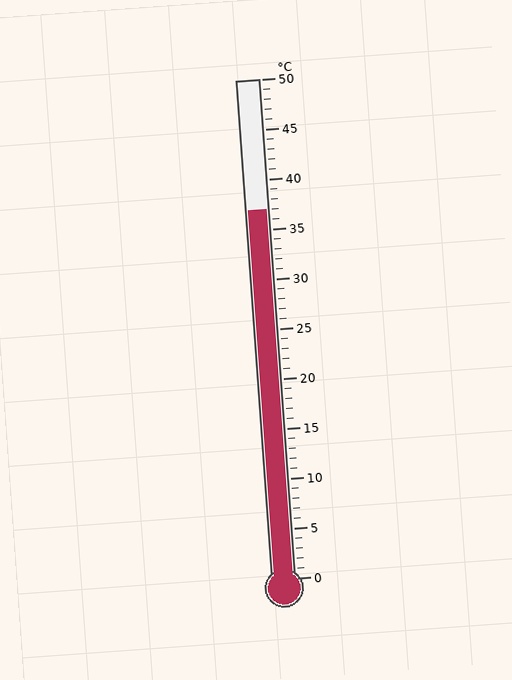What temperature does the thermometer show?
The thermometer shows approximately 37°C.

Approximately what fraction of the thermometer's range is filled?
The thermometer is filled to approximately 75% of its range.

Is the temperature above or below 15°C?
The temperature is above 15°C.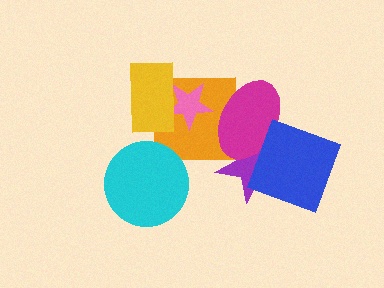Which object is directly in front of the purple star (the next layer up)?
The magenta ellipse is directly in front of the purple star.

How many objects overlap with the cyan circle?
0 objects overlap with the cyan circle.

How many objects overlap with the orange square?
3 objects overlap with the orange square.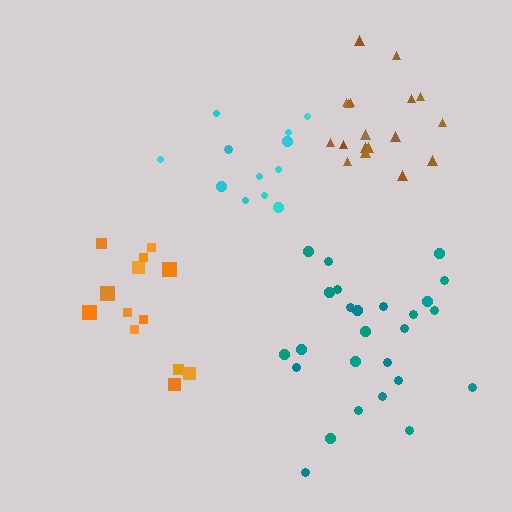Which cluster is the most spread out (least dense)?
Orange.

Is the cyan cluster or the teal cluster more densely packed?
Teal.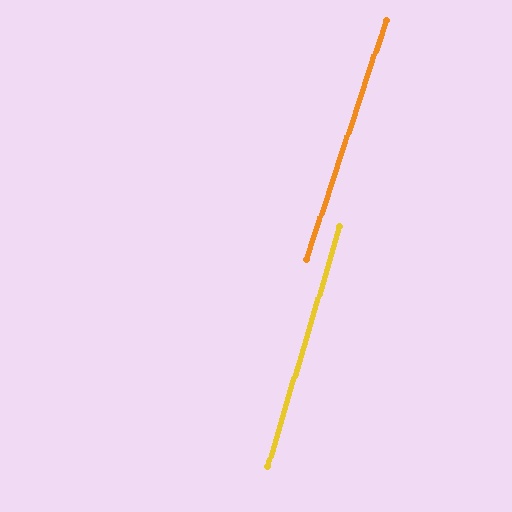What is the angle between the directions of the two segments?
Approximately 2 degrees.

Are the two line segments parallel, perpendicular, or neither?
Parallel — their directions differ by only 1.8°.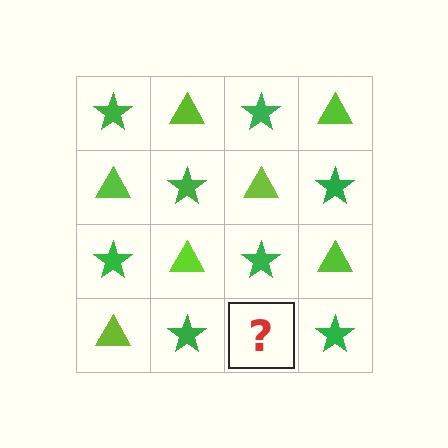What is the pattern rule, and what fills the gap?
The rule is that it alternates green star and lime triangle in a checkerboard pattern. The gap should be filled with a lime triangle.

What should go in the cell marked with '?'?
The missing cell should contain a lime triangle.